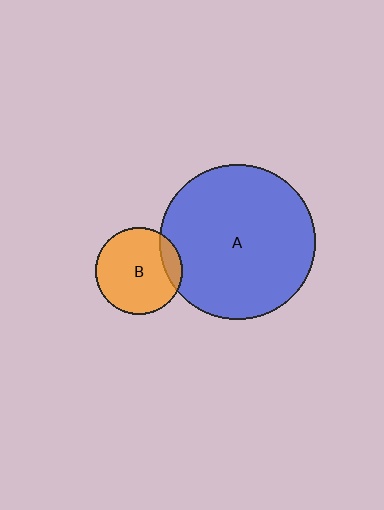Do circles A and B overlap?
Yes.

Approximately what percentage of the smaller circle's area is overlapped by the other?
Approximately 15%.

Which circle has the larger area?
Circle A (blue).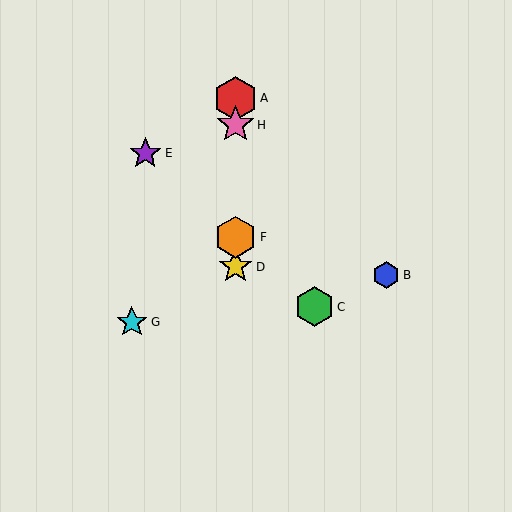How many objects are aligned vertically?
4 objects (A, D, F, H) are aligned vertically.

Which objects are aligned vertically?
Objects A, D, F, H are aligned vertically.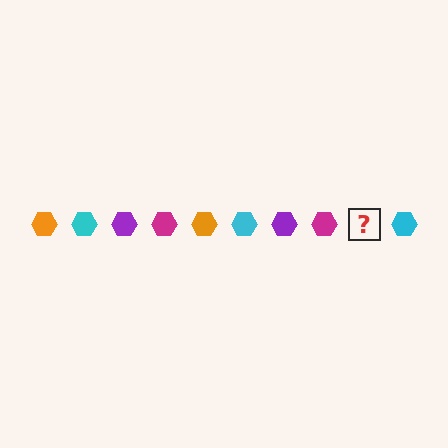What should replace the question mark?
The question mark should be replaced with an orange hexagon.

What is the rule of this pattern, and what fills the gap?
The rule is that the pattern cycles through orange, cyan, purple, magenta hexagons. The gap should be filled with an orange hexagon.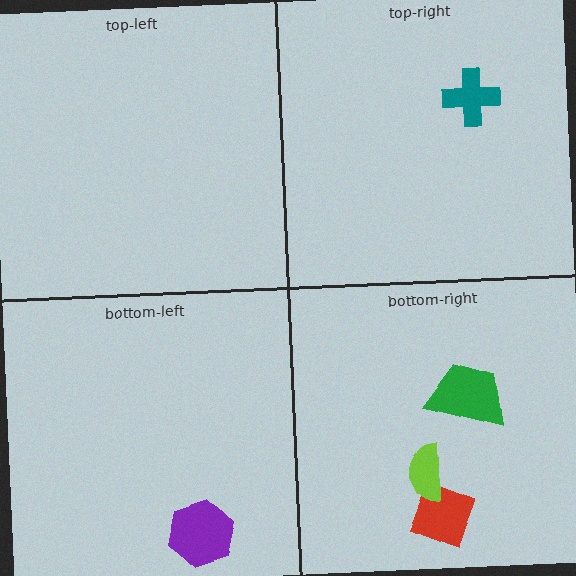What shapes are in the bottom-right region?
The red diamond, the lime semicircle, the green trapezoid.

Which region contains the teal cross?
The top-right region.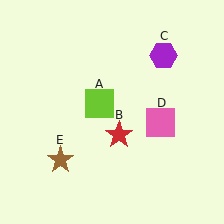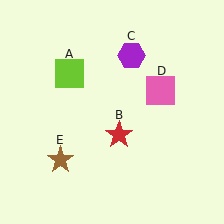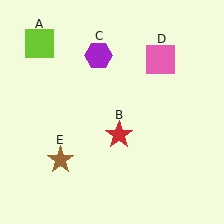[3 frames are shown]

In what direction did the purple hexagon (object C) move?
The purple hexagon (object C) moved left.